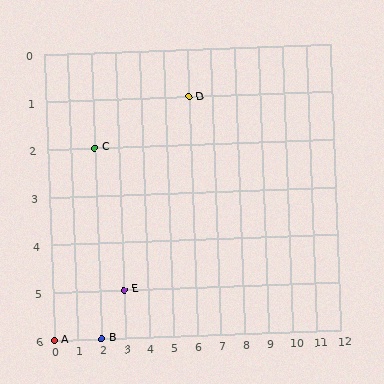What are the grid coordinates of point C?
Point C is at grid coordinates (2, 2).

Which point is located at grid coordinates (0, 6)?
Point A is at (0, 6).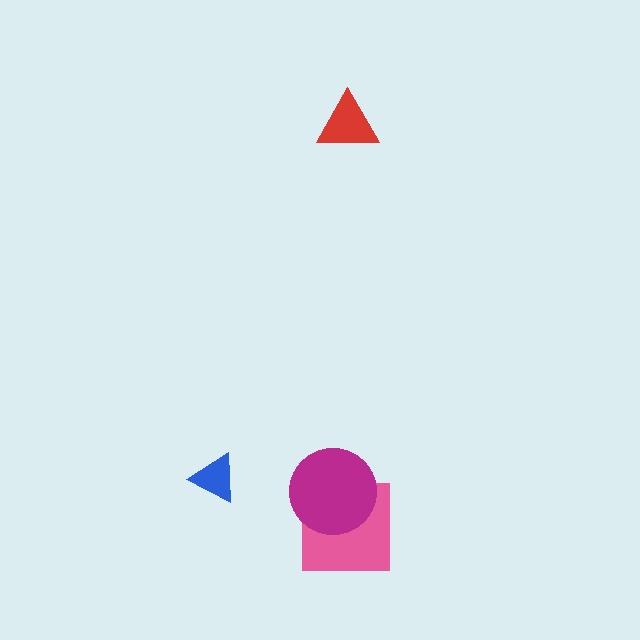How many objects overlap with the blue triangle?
0 objects overlap with the blue triangle.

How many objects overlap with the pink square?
1 object overlaps with the pink square.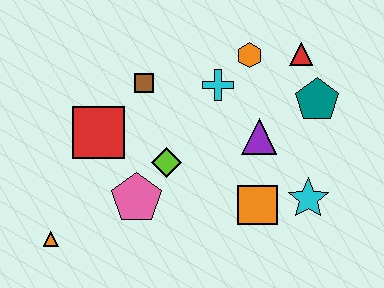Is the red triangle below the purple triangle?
No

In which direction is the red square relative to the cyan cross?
The red square is to the left of the cyan cross.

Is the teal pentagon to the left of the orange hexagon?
No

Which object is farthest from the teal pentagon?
The orange triangle is farthest from the teal pentagon.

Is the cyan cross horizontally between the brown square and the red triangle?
Yes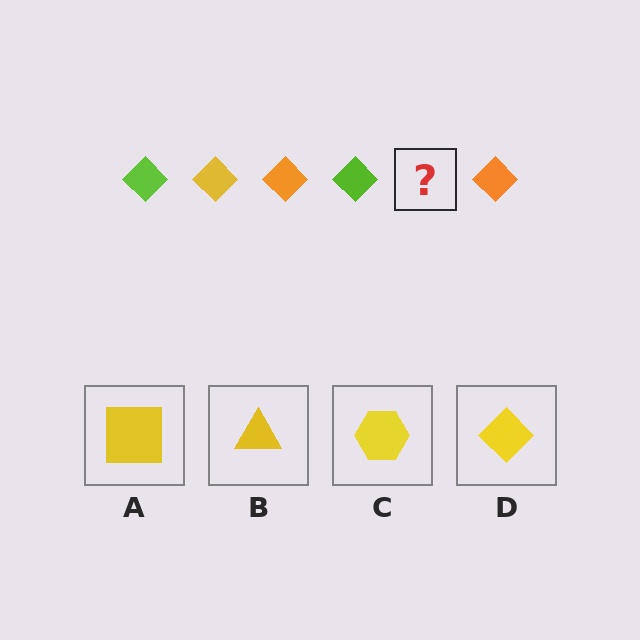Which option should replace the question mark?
Option D.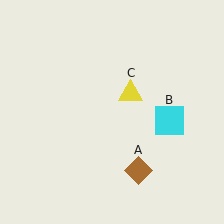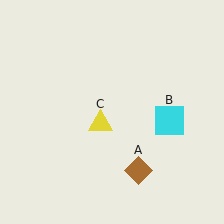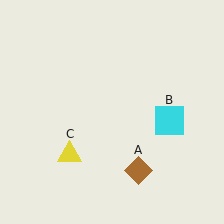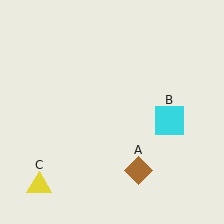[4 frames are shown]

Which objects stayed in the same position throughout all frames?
Brown diamond (object A) and cyan square (object B) remained stationary.